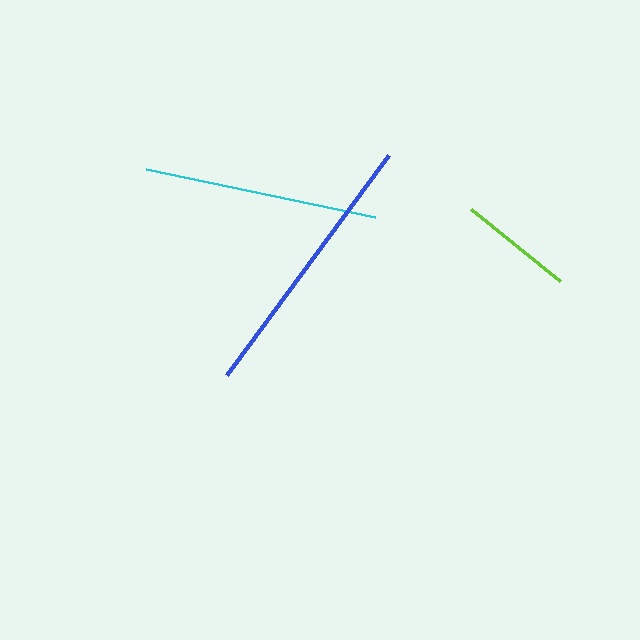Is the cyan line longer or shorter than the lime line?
The cyan line is longer than the lime line.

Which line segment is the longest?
The blue line is the longest at approximately 274 pixels.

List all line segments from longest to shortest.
From longest to shortest: blue, cyan, lime.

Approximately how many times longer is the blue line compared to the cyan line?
The blue line is approximately 1.2 times the length of the cyan line.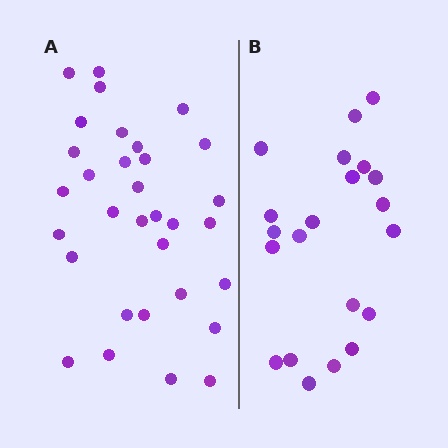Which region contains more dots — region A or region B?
Region A (the left region) has more dots.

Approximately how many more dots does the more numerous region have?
Region A has roughly 12 or so more dots than region B.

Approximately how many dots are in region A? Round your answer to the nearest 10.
About 30 dots. (The exact count is 32, which rounds to 30.)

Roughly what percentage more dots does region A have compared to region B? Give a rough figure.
About 50% more.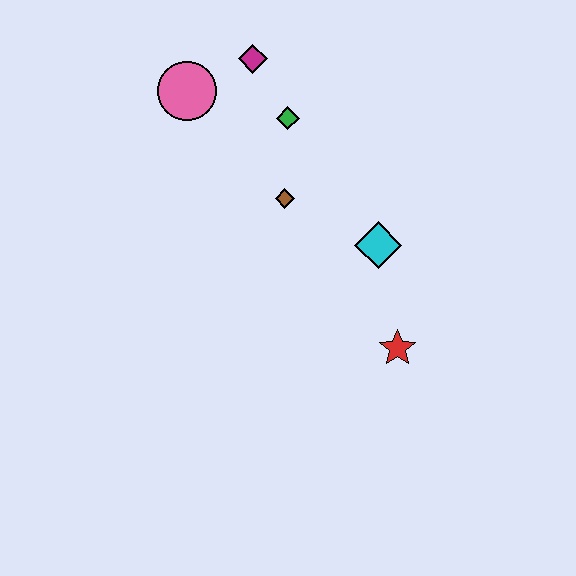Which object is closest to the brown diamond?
The green diamond is closest to the brown diamond.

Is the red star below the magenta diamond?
Yes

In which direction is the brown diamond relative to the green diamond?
The brown diamond is below the green diamond.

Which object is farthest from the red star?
The pink circle is farthest from the red star.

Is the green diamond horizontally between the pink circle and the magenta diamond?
No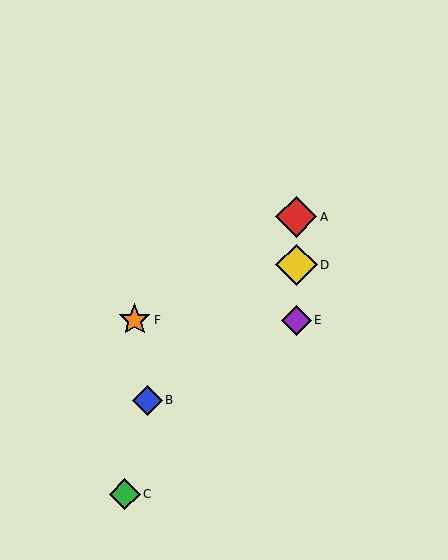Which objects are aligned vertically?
Objects A, D, E are aligned vertically.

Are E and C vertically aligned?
No, E is at x≈296 and C is at x≈125.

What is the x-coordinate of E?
Object E is at x≈296.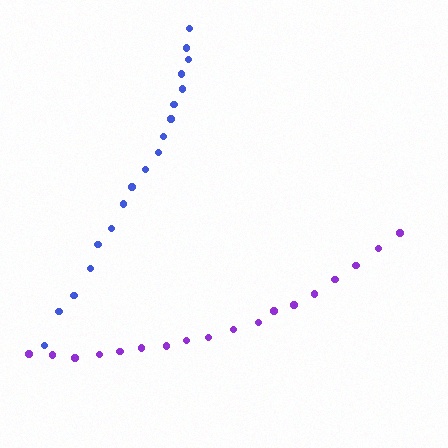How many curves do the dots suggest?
There are 2 distinct paths.